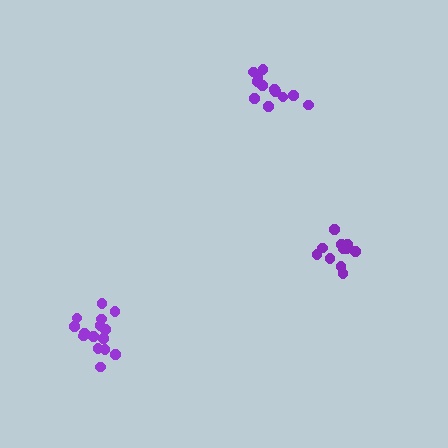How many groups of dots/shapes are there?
There are 3 groups.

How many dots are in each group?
Group 1: 12 dots, Group 2: 15 dots, Group 3: 11 dots (38 total).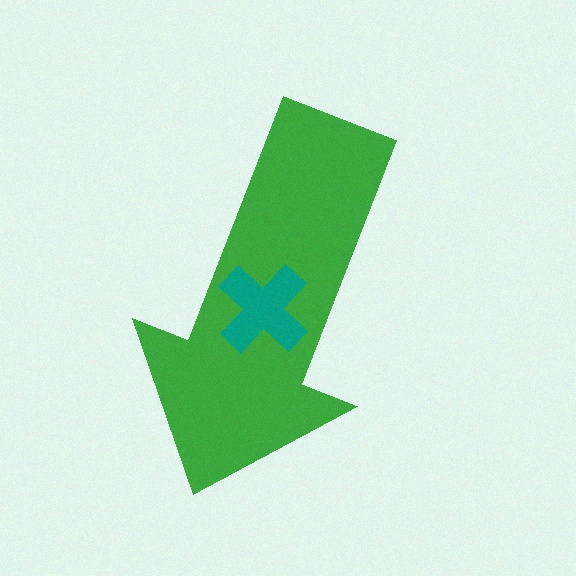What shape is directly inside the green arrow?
The teal cross.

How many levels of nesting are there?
2.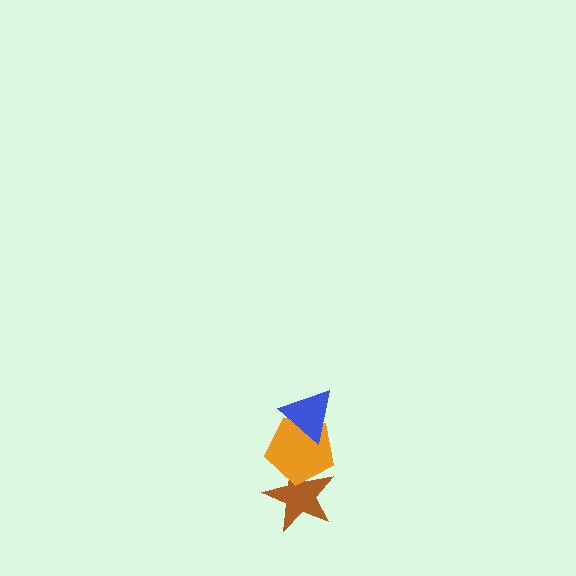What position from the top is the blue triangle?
The blue triangle is 1st from the top.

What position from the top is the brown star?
The brown star is 3rd from the top.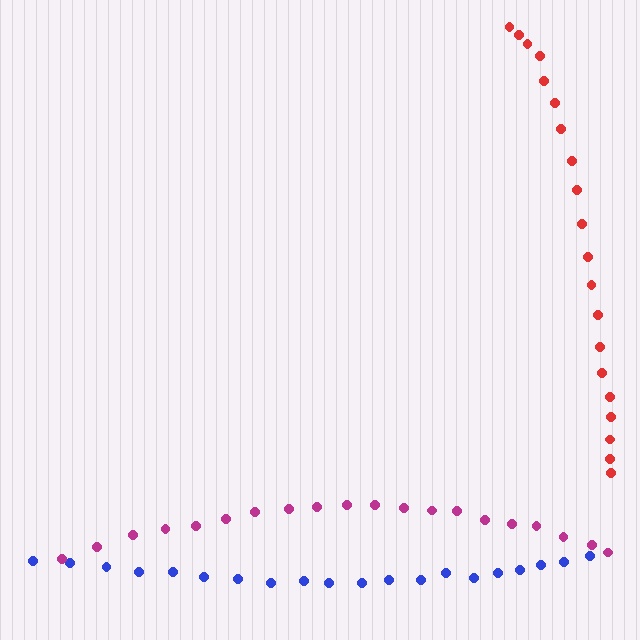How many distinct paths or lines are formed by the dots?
There are 3 distinct paths.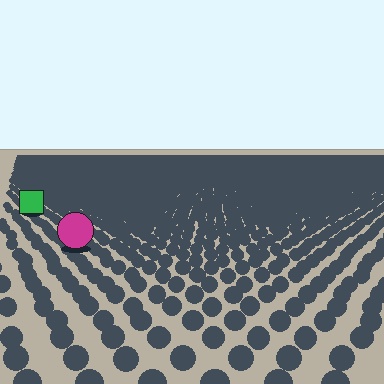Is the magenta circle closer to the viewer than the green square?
Yes. The magenta circle is closer — you can tell from the texture gradient: the ground texture is coarser near it.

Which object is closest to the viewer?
The magenta circle is closest. The texture marks near it are larger and more spread out.